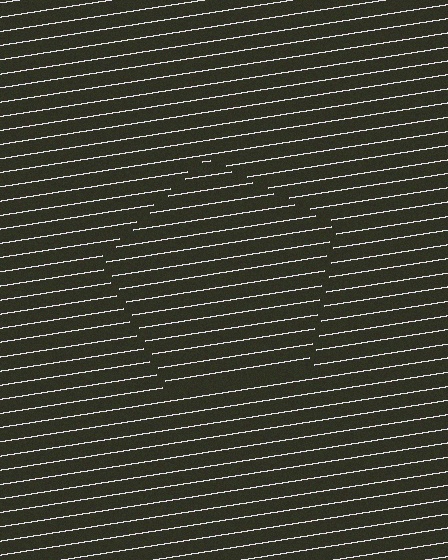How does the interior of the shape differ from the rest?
The interior of the shape contains the same grating, shifted by half a period — the contour is defined by the phase discontinuity where line-ends from the inner and outer gratings abut.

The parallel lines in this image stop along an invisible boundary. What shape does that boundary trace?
An illusory pentagon. The interior of the shape contains the same grating, shifted by half a period — the contour is defined by the phase discontinuity where line-ends from the inner and outer gratings abut.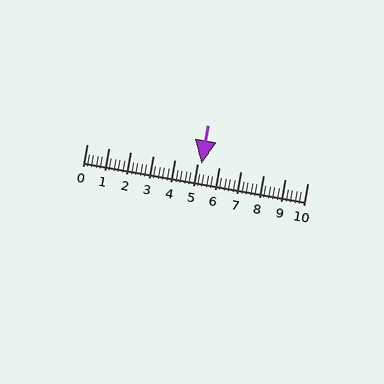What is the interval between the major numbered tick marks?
The major tick marks are spaced 1 units apart.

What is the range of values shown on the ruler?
The ruler shows values from 0 to 10.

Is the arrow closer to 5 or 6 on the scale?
The arrow is closer to 5.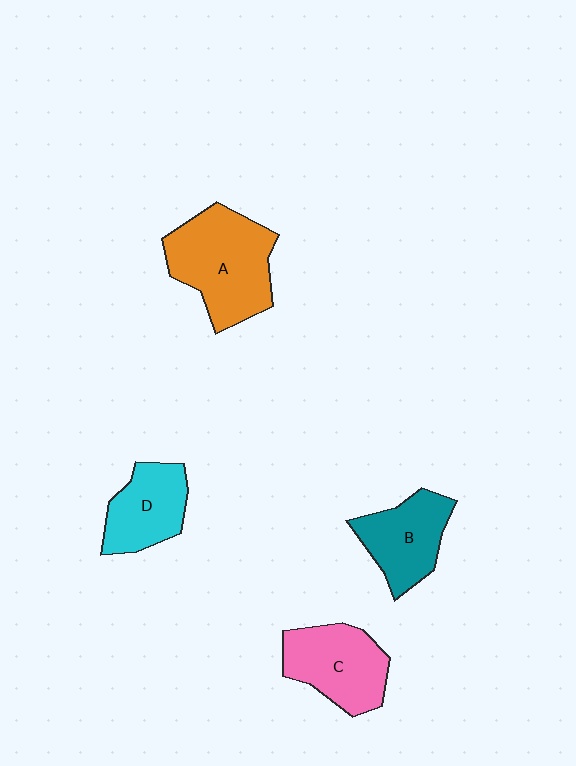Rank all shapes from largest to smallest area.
From largest to smallest: A (orange), C (pink), B (teal), D (cyan).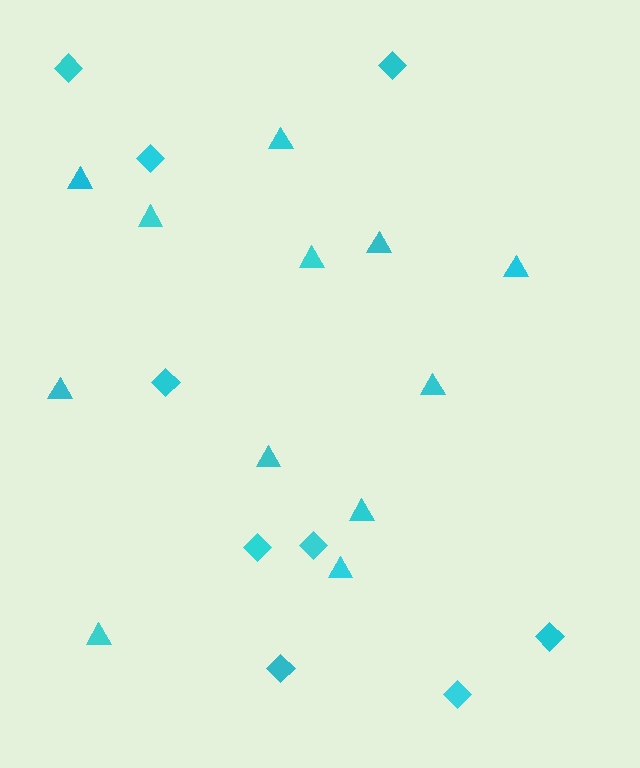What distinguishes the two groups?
There are 2 groups: one group of triangles (12) and one group of diamonds (9).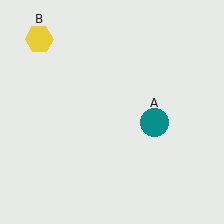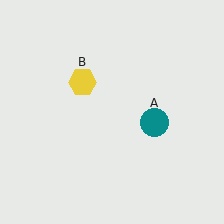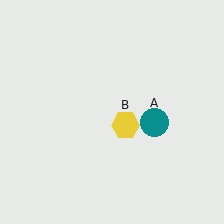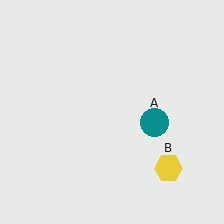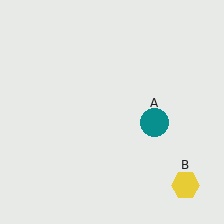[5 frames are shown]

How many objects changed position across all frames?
1 object changed position: yellow hexagon (object B).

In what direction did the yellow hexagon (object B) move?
The yellow hexagon (object B) moved down and to the right.